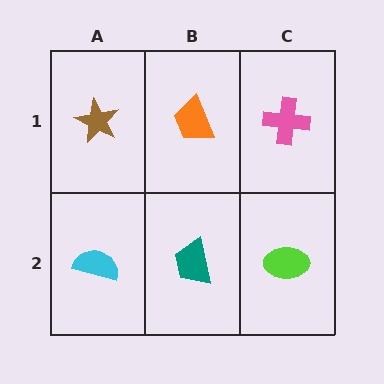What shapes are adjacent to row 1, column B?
A teal trapezoid (row 2, column B), a brown star (row 1, column A), a pink cross (row 1, column C).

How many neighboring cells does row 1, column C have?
2.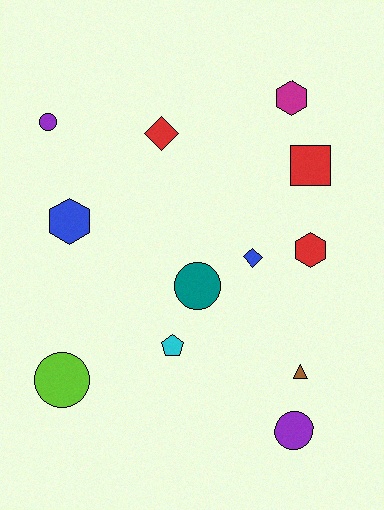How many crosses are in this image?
There are no crosses.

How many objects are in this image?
There are 12 objects.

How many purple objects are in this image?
There are 2 purple objects.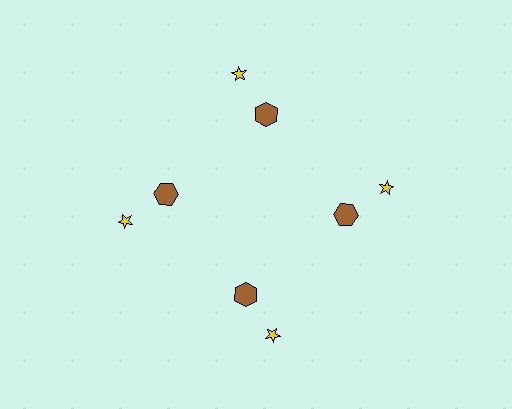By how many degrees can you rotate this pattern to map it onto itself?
The pattern maps onto itself every 90 degrees of rotation.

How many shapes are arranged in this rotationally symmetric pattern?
There are 8 shapes, arranged in 4 groups of 2.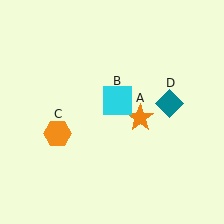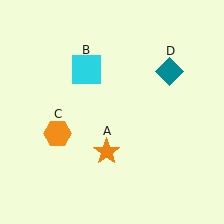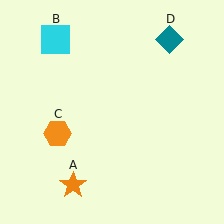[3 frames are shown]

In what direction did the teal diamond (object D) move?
The teal diamond (object D) moved up.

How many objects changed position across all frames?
3 objects changed position: orange star (object A), cyan square (object B), teal diamond (object D).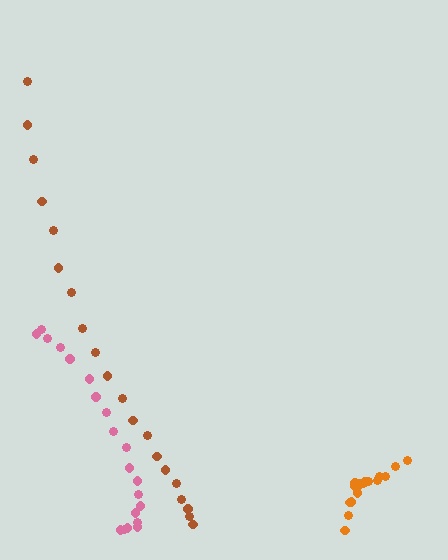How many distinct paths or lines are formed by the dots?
There are 3 distinct paths.